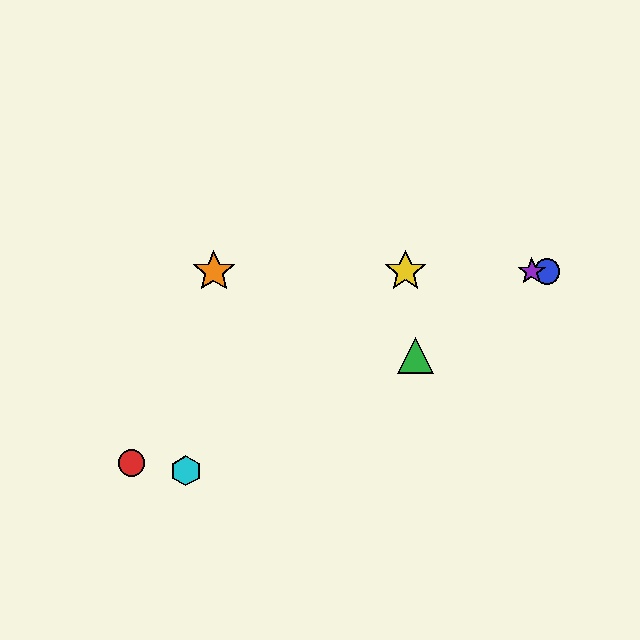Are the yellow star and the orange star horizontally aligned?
Yes, both are at y≈271.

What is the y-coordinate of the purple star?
The purple star is at y≈271.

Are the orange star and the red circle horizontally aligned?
No, the orange star is at y≈272 and the red circle is at y≈463.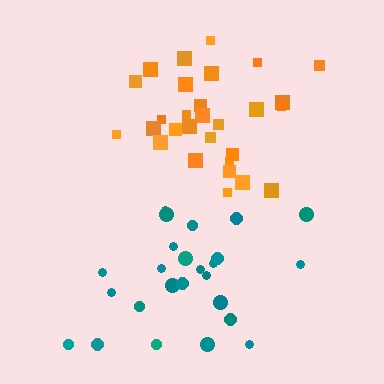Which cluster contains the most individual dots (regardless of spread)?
Orange (29).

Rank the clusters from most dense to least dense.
orange, teal.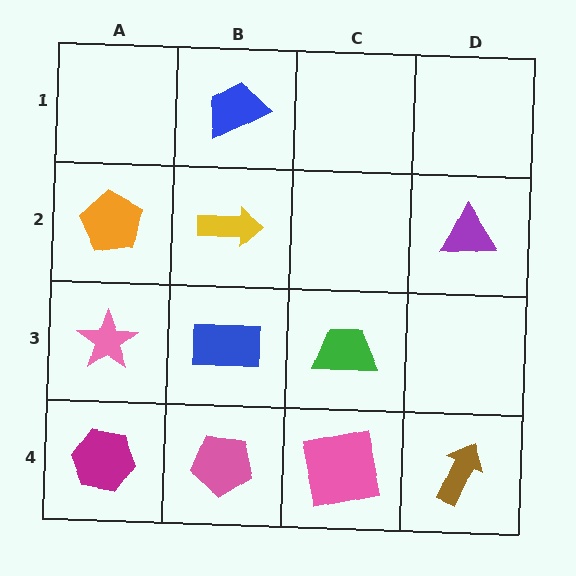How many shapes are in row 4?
4 shapes.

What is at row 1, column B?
A blue trapezoid.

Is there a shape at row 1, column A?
No, that cell is empty.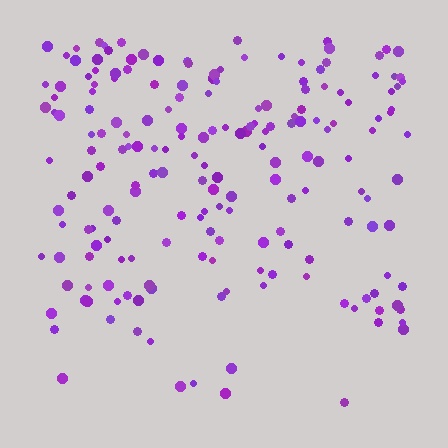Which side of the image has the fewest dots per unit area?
The bottom.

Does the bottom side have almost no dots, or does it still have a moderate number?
Still a moderate number, just noticeably fewer than the top.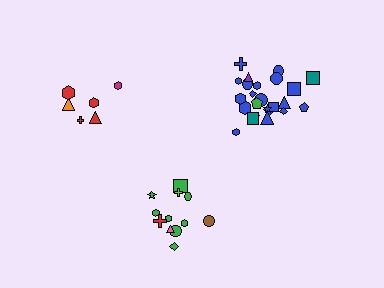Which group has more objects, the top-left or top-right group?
The top-right group.